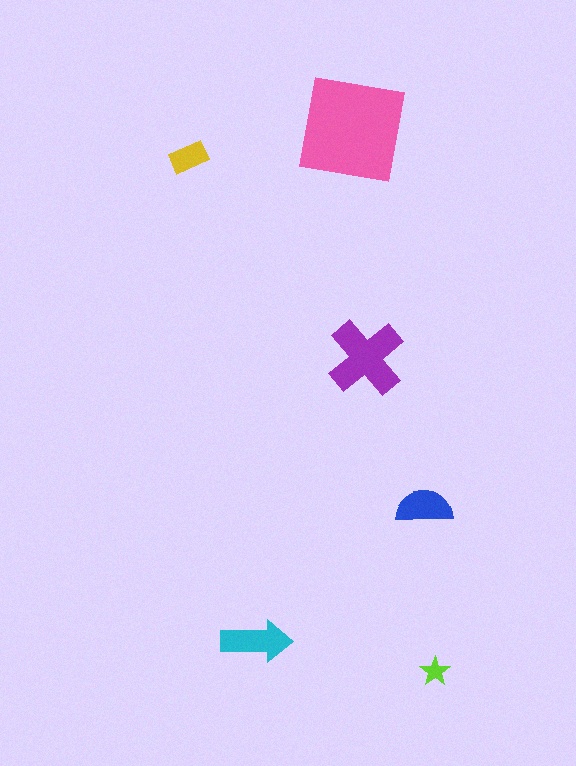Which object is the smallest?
The lime star.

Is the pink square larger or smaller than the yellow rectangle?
Larger.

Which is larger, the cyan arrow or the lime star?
The cyan arrow.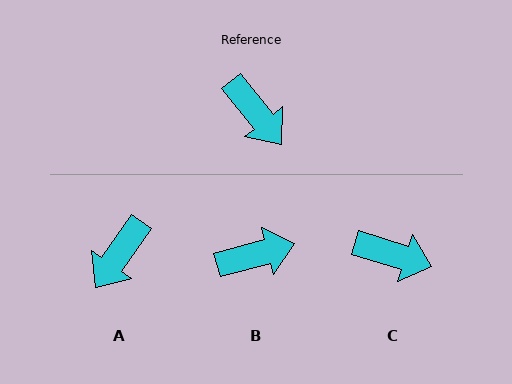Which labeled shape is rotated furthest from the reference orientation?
A, about 73 degrees away.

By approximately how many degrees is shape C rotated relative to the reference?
Approximately 34 degrees counter-clockwise.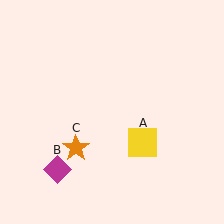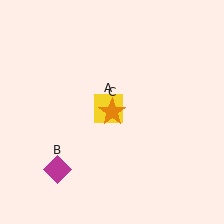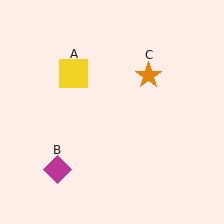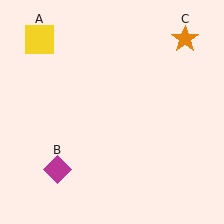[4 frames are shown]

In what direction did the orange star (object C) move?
The orange star (object C) moved up and to the right.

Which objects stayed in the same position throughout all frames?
Magenta diamond (object B) remained stationary.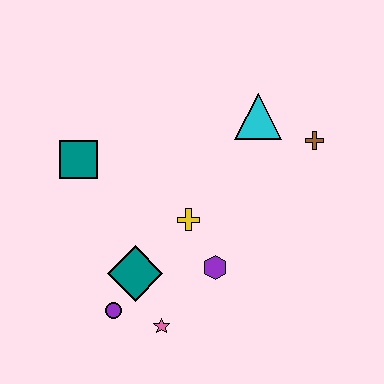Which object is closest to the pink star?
The purple circle is closest to the pink star.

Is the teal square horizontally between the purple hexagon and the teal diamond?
No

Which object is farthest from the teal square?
The brown cross is farthest from the teal square.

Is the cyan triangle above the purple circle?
Yes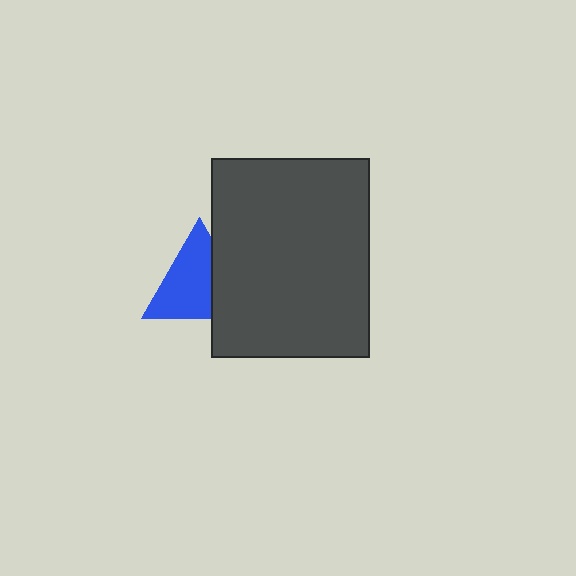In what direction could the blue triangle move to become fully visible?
The blue triangle could move left. That would shift it out from behind the dark gray rectangle entirely.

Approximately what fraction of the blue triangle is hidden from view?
Roughly 32% of the blue triangle is hidden behind the dark gray rectangle.